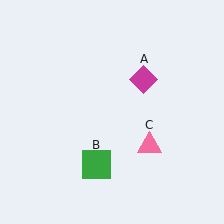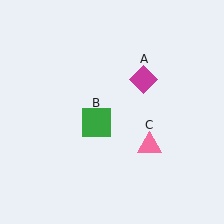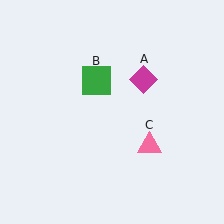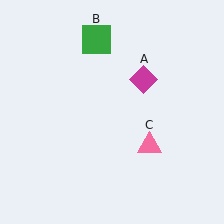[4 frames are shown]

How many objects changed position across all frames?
1 object changed position: green square (object B).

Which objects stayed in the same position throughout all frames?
Magenta diamond (object A) and pink triangle (object C) remained stationary.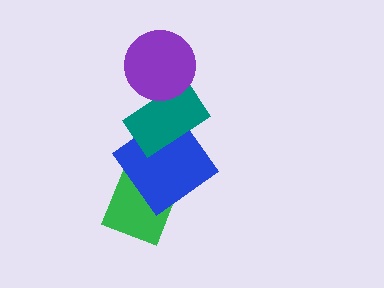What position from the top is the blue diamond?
The blue diamond is 3rd from the top.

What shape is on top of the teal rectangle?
The purple circle is on top of the teal rectangle.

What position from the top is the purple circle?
The purple circle is 1st from the top.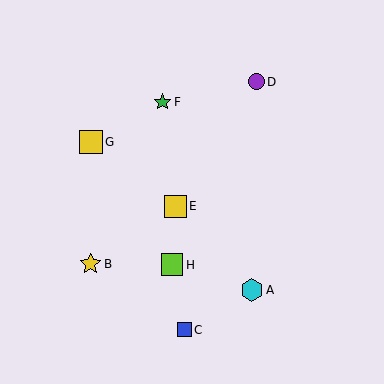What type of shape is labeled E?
Shape E is a yellow square.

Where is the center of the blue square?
The center of the blue square is at (185, 330).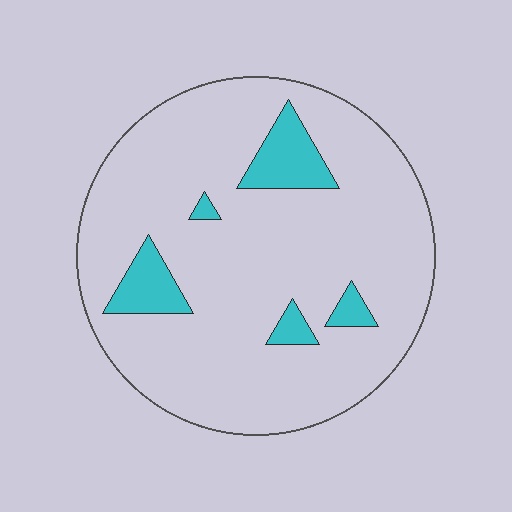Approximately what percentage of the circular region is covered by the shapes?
Approximately 10%.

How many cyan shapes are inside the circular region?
5.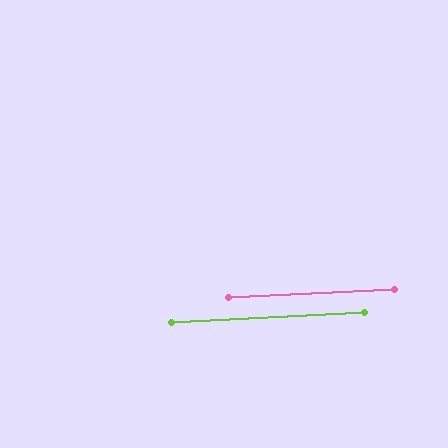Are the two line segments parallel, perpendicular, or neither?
Parallel — their directions differ by only 0.2°.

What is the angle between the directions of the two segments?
Approximately 0 degrees.